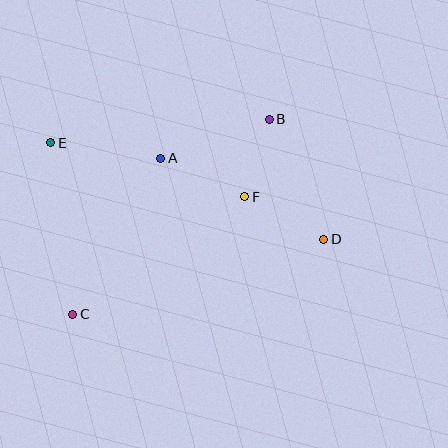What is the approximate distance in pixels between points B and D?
The distance between B and D is approximately 132 pixels.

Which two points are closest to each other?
Points B and F are closest to each other.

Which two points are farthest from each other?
Points D and E are farthest from each other.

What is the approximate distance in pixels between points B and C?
The distance between B and C is approximately 277 pixels.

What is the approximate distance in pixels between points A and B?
The distance between A and B is approximately 115 pixels.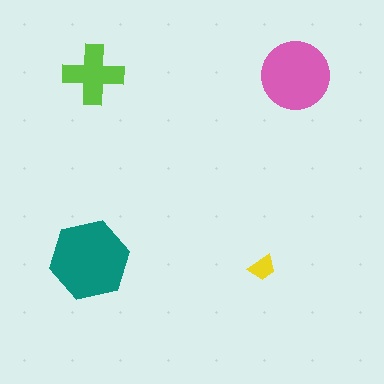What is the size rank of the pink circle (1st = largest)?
2nd.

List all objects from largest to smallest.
The teal hexagon, the pink circle, the lime cross, the yellow trapezoid.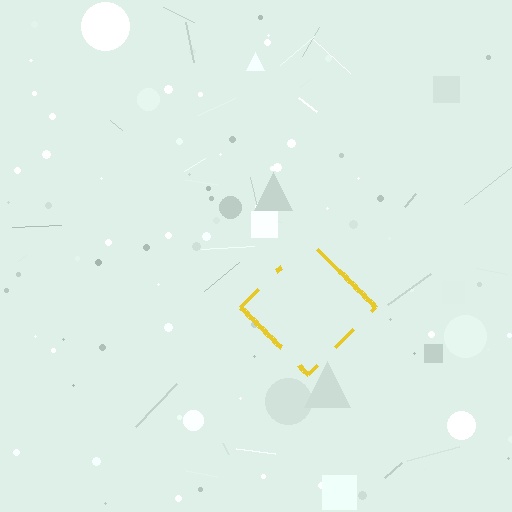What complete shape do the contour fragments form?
The contour fragments form a diamond.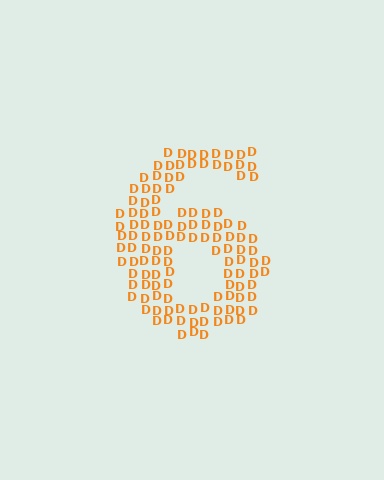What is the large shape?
The large shape is the digit 6.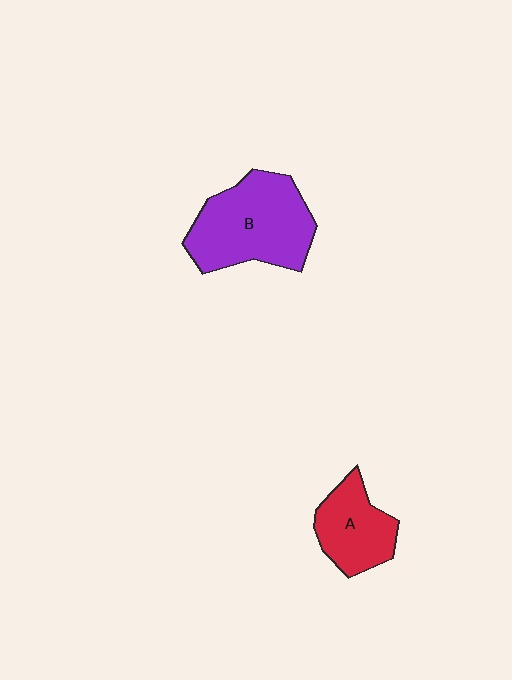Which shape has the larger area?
Shape B (purple).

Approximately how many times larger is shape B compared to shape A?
Approximately 1.7 times.